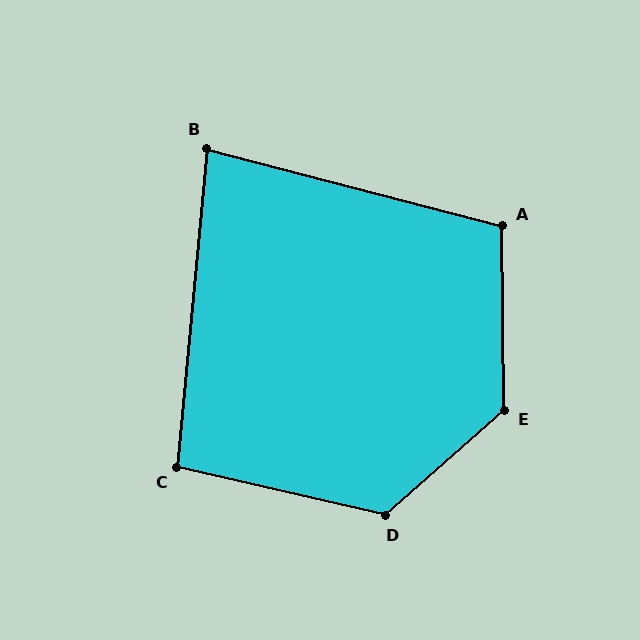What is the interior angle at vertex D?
Approximately 126 degrees (obtuse).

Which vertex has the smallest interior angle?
B, at approximately 81 degrees.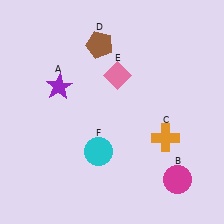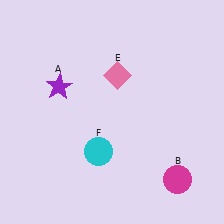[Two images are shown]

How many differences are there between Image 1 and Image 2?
There are 2 differences between the two images.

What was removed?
The orange cross (C), the brown pentagon (D) were removed in Image 2.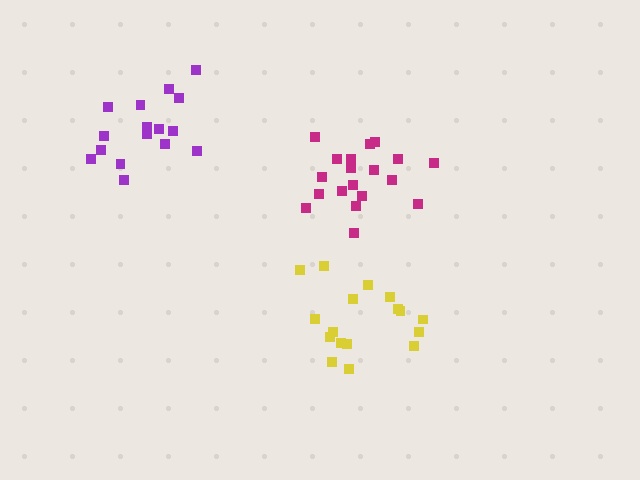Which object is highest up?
The purple cluster is topmost.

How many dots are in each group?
Group 1: 17 dots, Group 2: 19 dots, Group 3: 16 dots (52 total).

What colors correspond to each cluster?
The clusters are colored: yellow, magenta, purple.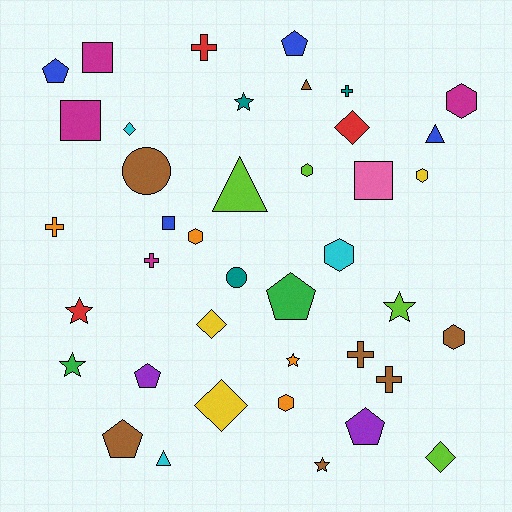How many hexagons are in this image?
There are 7 hexagons.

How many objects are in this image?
There are 40 objects.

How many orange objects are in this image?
There are 4 orange objects.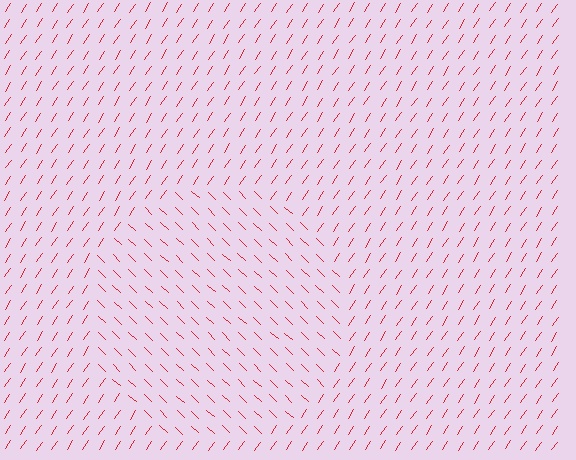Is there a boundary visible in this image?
Yes, there is a texture boundary formed by a change in line orientation.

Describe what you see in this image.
The image is filled with small red line segments. A circle region in the image has lines oriented differently from the surrounding lines, creating a visible texture boundary.